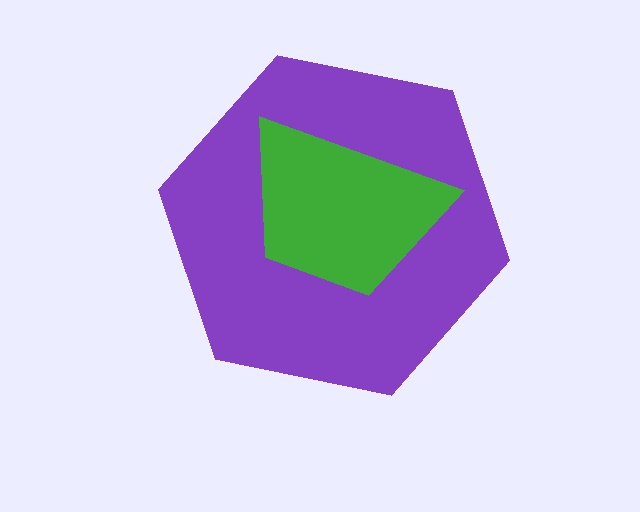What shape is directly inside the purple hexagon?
The green trapezoid.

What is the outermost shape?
The purple hexagon.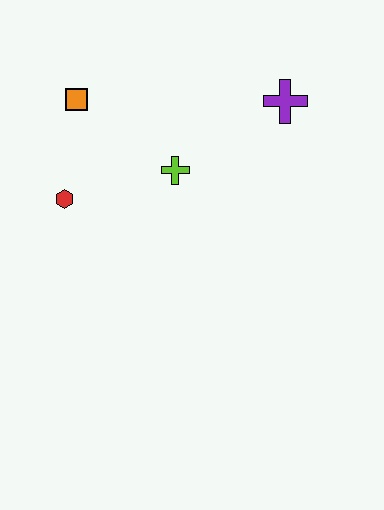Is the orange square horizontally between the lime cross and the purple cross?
No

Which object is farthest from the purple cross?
The red hexagon is farthest from the purple cross.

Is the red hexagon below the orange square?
Yes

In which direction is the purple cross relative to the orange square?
The purple cross is to the right of the orange square.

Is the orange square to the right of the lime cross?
No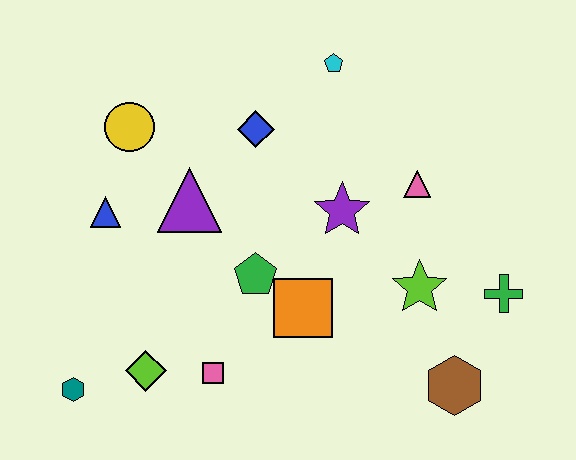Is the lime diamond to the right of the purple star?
No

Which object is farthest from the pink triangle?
The teal hexagon is farthest from the pink triangle.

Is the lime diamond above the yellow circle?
No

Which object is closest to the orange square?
The green pentagon is closest to the orange square.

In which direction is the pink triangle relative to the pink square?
The pink triangle is to the right of the pink square.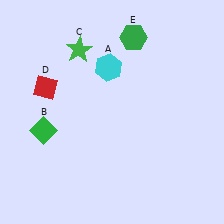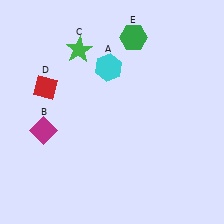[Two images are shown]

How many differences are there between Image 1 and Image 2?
There is 1 difference between the two images.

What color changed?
The diamond (B) changed from green in Image 1 to magenta in Image 2.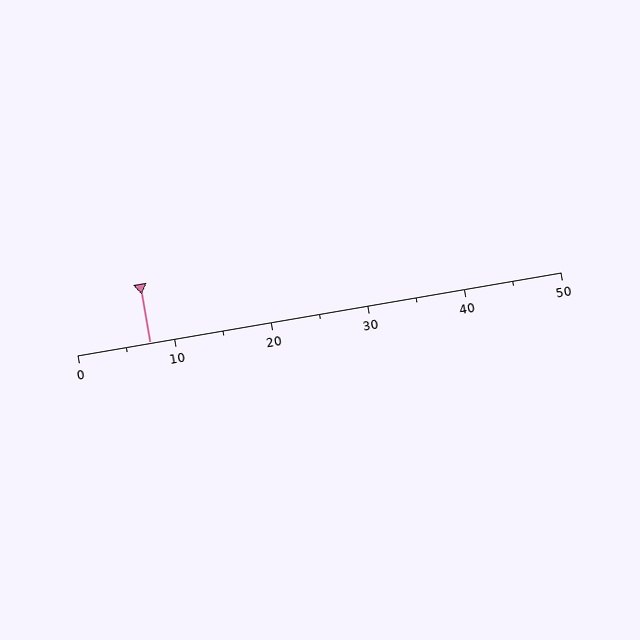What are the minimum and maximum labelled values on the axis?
The axis runs from 0 to 50.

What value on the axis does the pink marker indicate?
The marker indicates approximately 7.5.